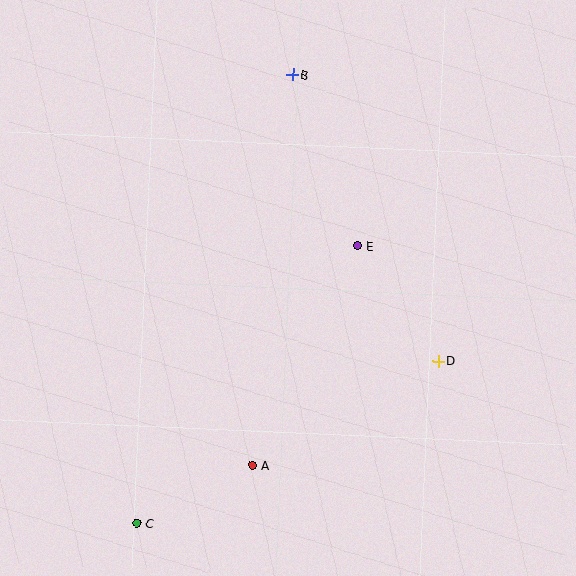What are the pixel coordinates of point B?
Point B is at (293, 75).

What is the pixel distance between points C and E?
The distance between C and E is 354 pixels.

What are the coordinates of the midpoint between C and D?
The midpoint between C and D is at (288, 442).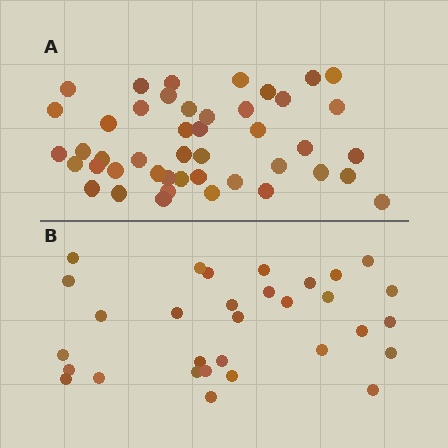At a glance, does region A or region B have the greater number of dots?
Region A (the top region) has more dots.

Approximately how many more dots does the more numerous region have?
Region A has approximately 15 more dots than region B.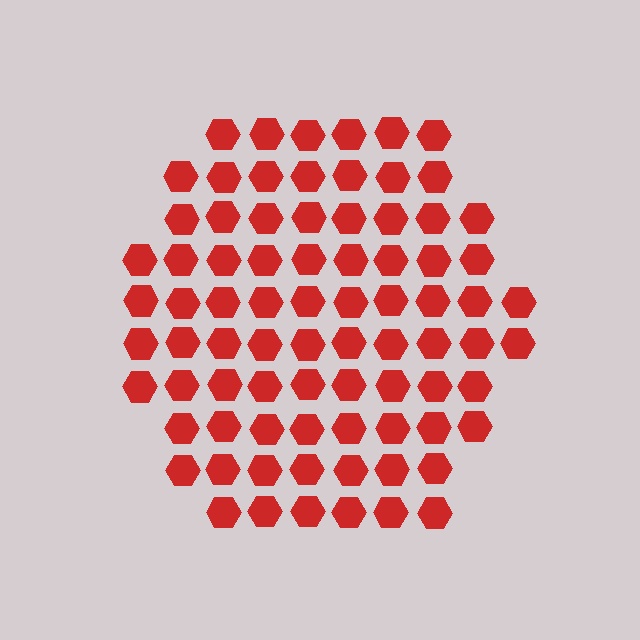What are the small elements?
The small elements are hexagons.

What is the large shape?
The large shape is a hexagon.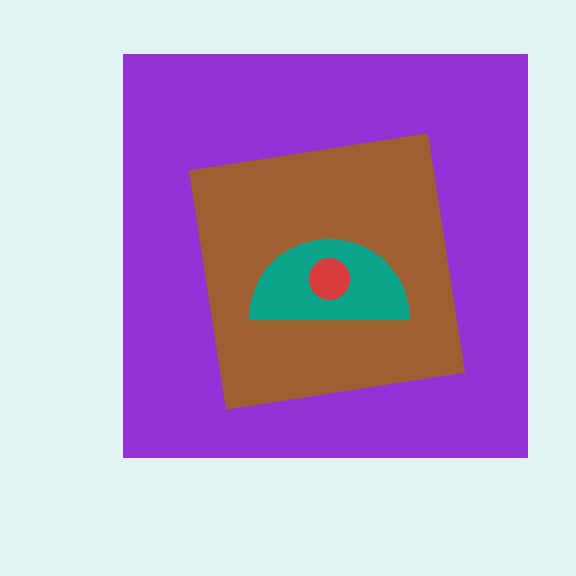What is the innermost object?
The red circle.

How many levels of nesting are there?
4.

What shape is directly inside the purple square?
The brown square.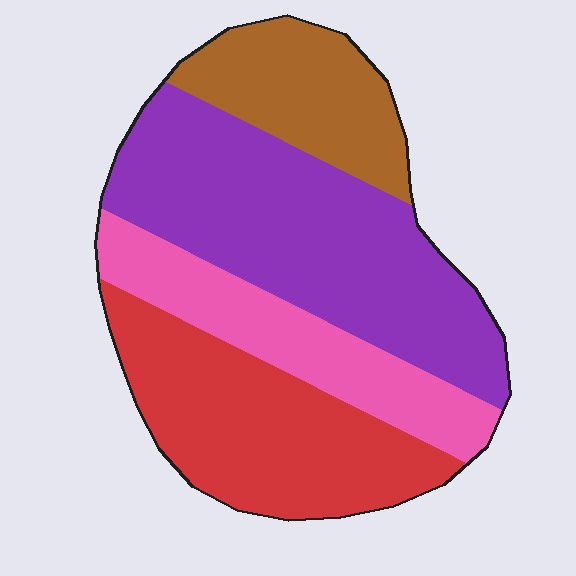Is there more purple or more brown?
Purple.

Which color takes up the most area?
Purple, at roughly 40%.